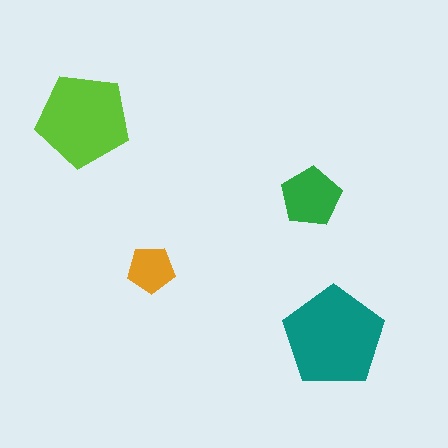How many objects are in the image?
There are 4 objects in the image.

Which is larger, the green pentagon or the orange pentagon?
The green one.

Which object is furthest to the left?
The lime pentagon is leftmost.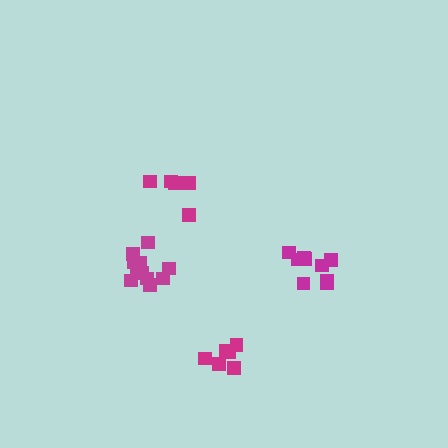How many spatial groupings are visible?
There are 4 spatial groupings.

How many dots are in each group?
Group 1: 9 dots, Group 2: 6 dots, Group 3: 6 dots, Group 4: 11 dots (32 total).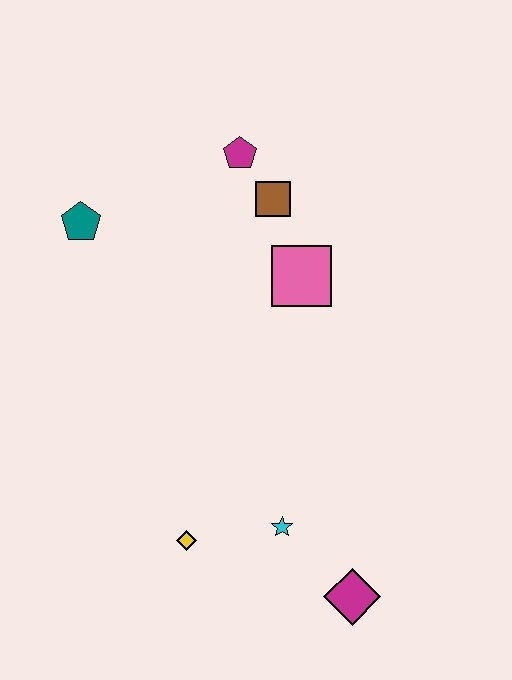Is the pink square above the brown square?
No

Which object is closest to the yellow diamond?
The cyan star is closest to the yellow diamond.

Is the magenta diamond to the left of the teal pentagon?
No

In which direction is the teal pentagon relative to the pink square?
The teal pentagon is to the left of the pink square.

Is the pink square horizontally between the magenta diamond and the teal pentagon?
Yes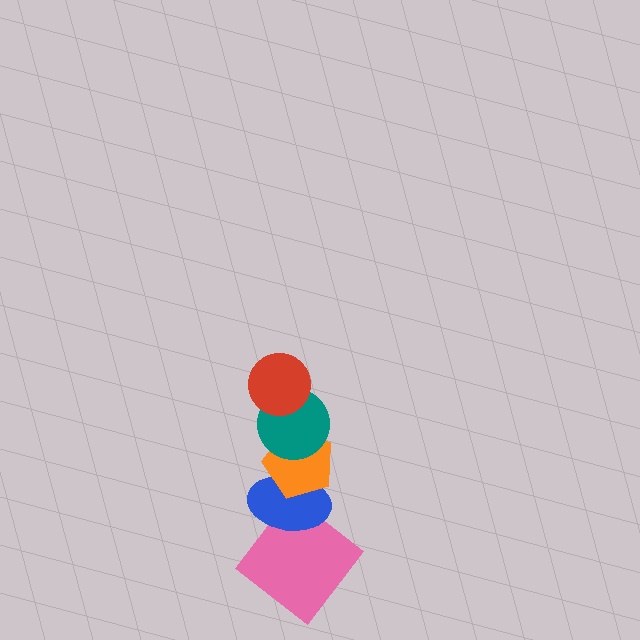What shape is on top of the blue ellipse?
The orange pentagon is on top of the blue ellipse.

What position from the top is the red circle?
The red circle is 1st from the top.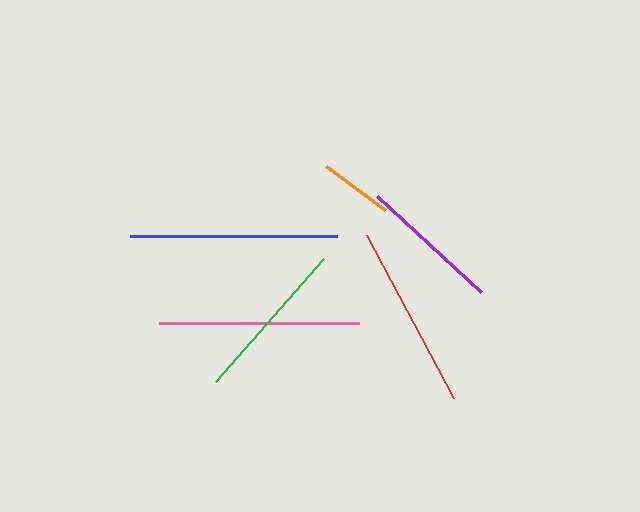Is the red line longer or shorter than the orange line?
The red line is longer than the orange line.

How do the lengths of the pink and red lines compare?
The pink and red lines are approximately the same length.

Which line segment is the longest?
The blue line is the longest at approximately 207 pixels.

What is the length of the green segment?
The green segment is approximately 164 pixels long.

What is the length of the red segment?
The red segment is approximately 184 pixels long.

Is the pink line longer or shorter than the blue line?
The blue line is longer than the pink line.